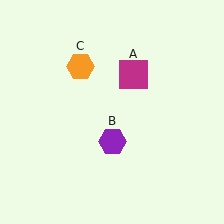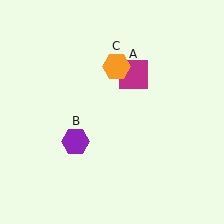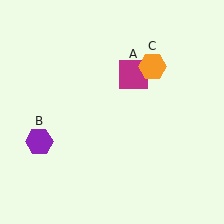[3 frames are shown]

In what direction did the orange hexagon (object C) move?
The orange hexagon (object C) moved right.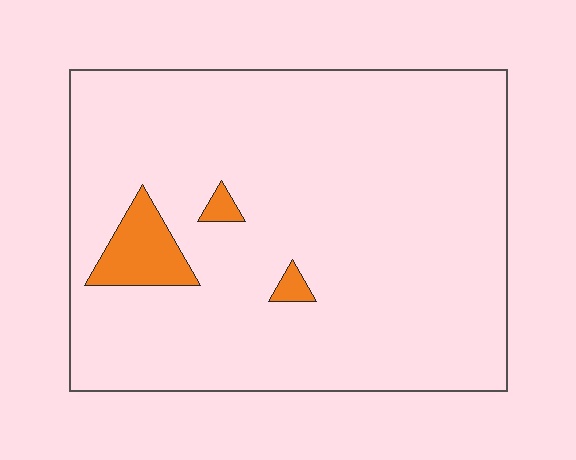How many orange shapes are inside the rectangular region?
3.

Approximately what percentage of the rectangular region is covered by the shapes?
Approximately 5%.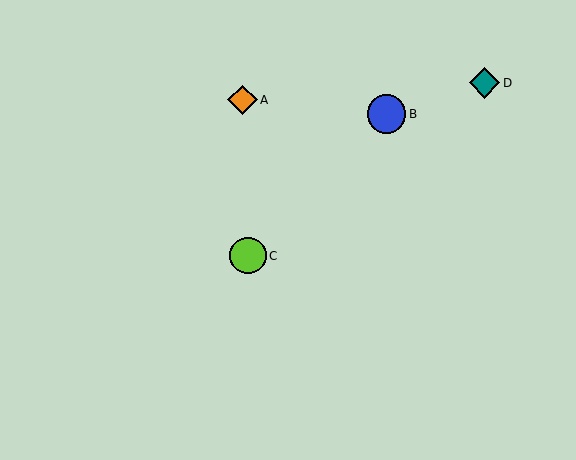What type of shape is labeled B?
Shape B is a blue circle.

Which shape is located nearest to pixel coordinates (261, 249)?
The lime circle (labeled C) at (248, 256) is nearest to that location.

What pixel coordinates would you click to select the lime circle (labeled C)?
Click at (248, 256) to select the lime circle C.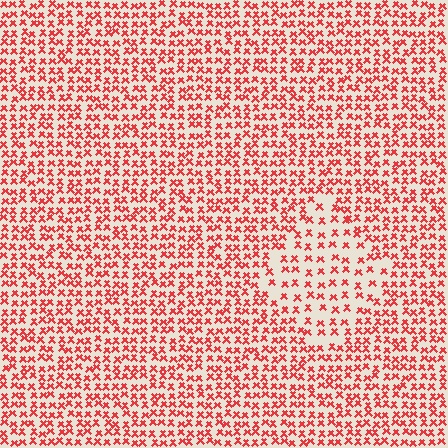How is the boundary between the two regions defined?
The boundary is defined by a change in element density (approximately 1.8x ratio). All elements are the same color, size, and shape.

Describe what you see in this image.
The image contains small red elements arranged at two different densities. A diamond-shaped region is visible where the elements are less densely packed than the surrounding area.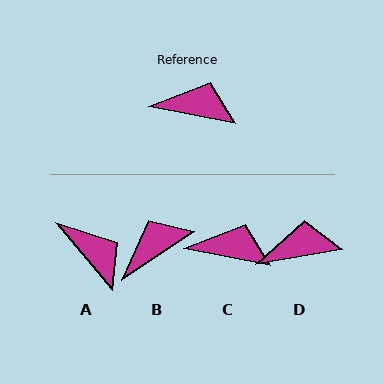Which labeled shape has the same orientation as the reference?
C.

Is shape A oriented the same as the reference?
No, it is off by about 38 degrees.